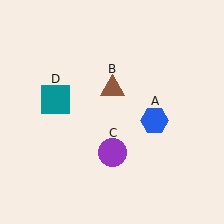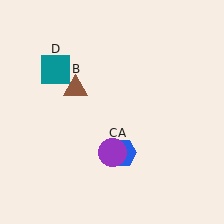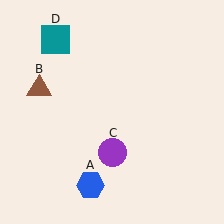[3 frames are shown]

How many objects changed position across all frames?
3 objects changed position: blue hexagon (object A), brown triangle (object B), teal square (object D).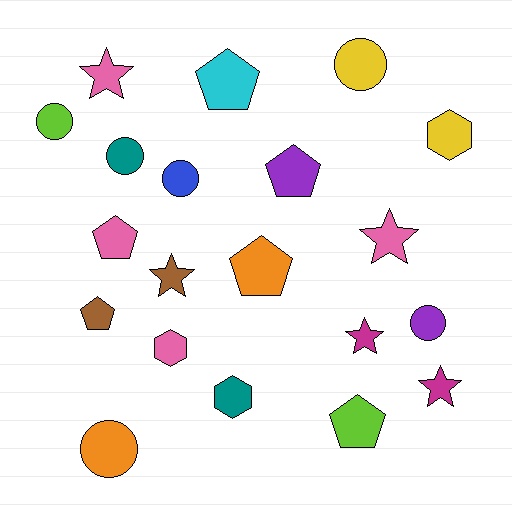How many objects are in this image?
There are 20 objects.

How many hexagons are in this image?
There are 3 hexagons.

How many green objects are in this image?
There are no green objects.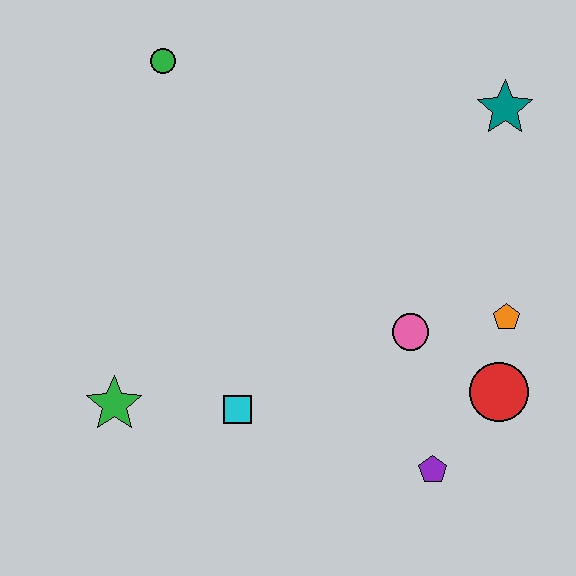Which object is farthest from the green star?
The teal star is farthest from the green star.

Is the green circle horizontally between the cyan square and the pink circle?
No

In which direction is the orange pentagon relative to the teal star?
The orange pentagon is below the teal star.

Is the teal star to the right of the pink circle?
Yes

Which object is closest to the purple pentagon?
The red circle is closest to the purple pentagon.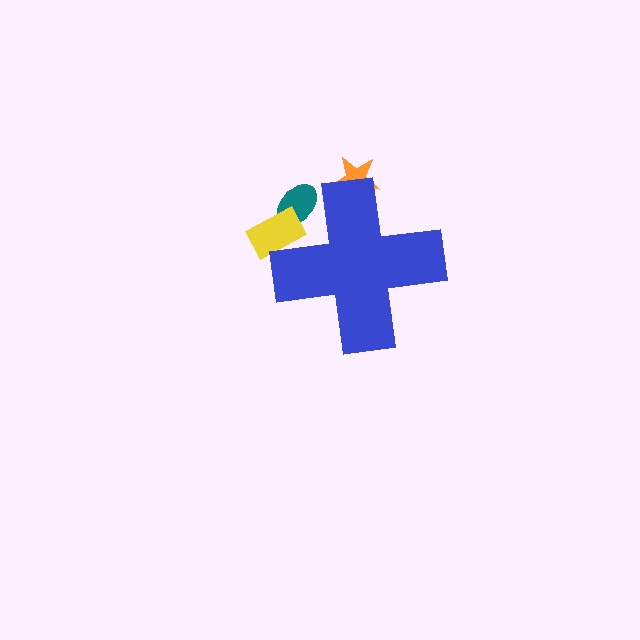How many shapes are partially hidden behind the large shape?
3 shapes are partially hidden.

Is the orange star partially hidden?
Yes, the orange star is partially hidden behind the blue cross.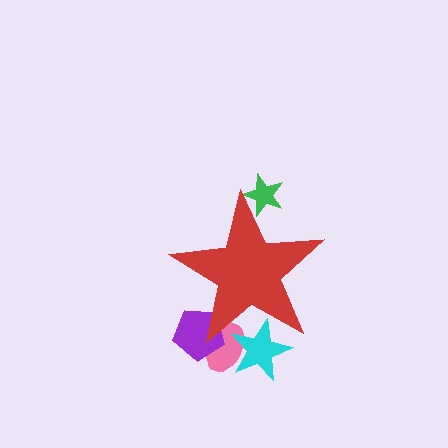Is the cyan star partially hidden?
Yes, the cyan star is partially hidden behind the red star.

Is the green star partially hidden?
Yes, the green star is partially hidden behind the red star.